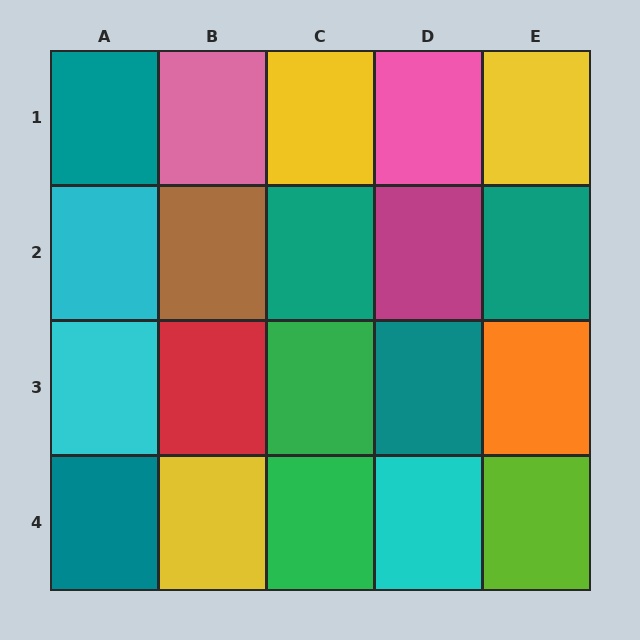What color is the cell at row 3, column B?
Red.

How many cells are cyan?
3 cells are cyan.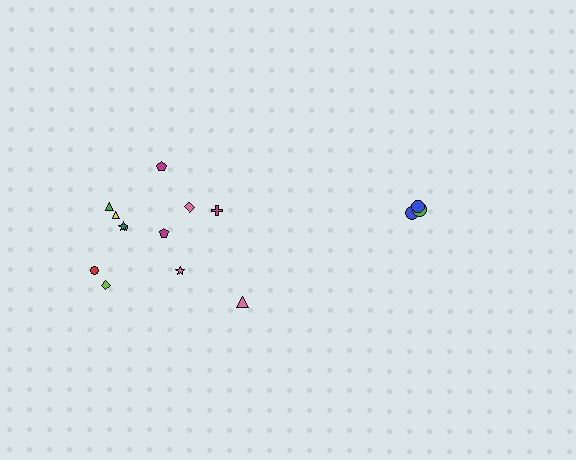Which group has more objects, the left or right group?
The left group.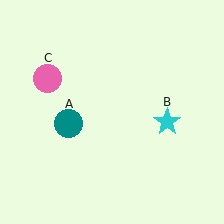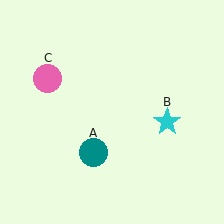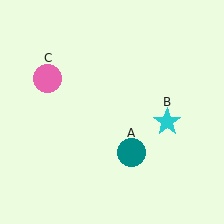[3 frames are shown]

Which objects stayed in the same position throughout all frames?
Cyan star (object B) and pink circle (object C) remained stationary.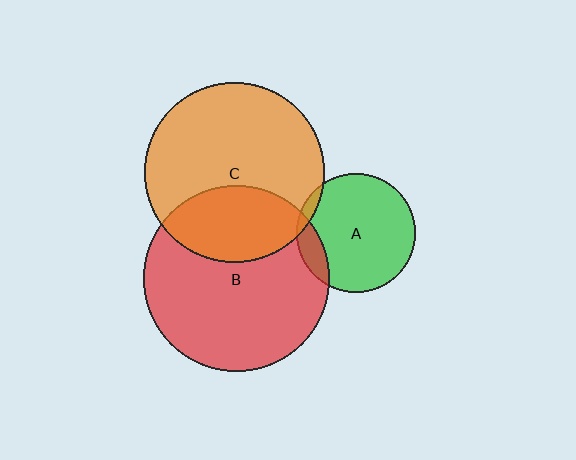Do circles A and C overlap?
Yes.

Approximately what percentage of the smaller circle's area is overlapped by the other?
Approximately 5%.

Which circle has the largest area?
Circle B (red).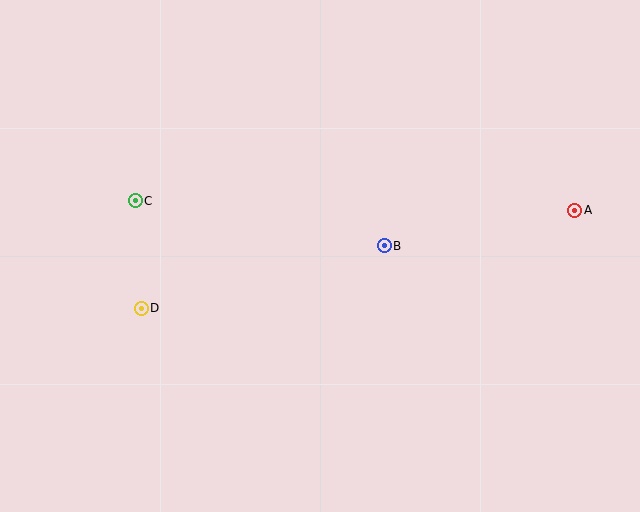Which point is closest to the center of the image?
Point B at (384, 246) is closest to the center.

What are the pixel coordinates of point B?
Point B is at (384, 246).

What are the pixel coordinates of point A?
Point A is at (575, 210).